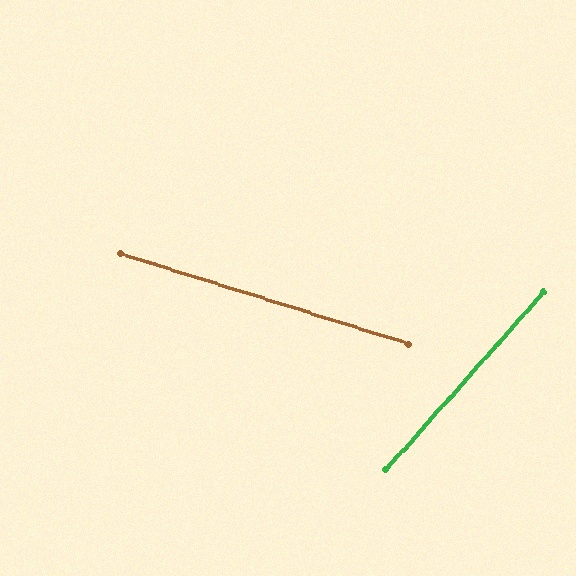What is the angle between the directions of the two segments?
Approximately 66 degrees.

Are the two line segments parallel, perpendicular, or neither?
Neither parallel nor perpendicular — they differ by about 66°.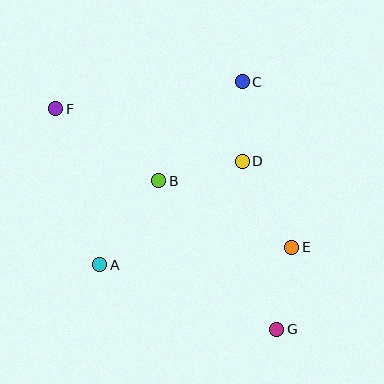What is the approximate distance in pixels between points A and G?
The distance between A and G is approximately 188 pixels.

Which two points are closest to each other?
Points C and D are closest to each other.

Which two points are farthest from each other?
Points F and G are farthest from each other.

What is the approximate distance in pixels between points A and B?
The distance between A and B is approximately 103 pixels.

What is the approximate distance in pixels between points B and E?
The distance between B and E is approximately 149 pixels.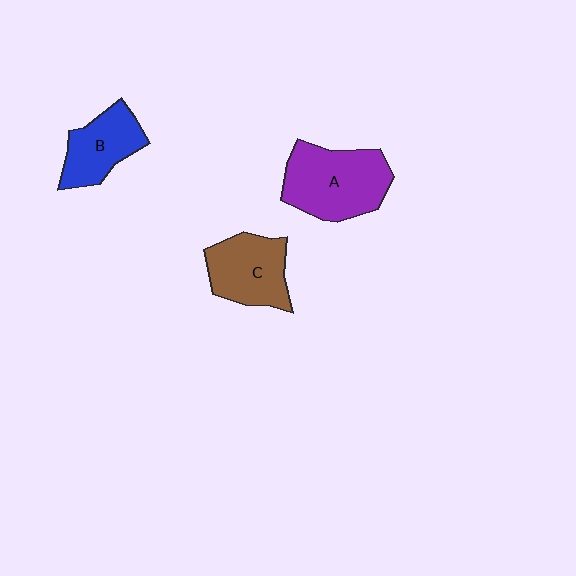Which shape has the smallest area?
Shape B (blue).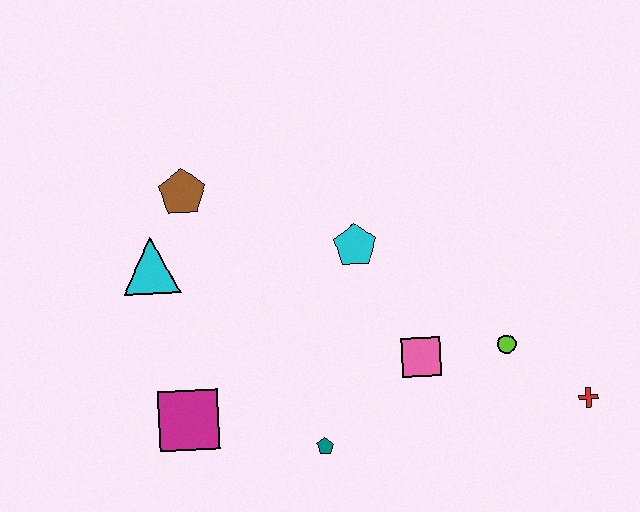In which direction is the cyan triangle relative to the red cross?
The cyan triangle is to the left of the red cross.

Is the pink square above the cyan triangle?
No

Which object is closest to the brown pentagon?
The cyan triangle is closest to the brown pentagon.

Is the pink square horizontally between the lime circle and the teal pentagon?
Yes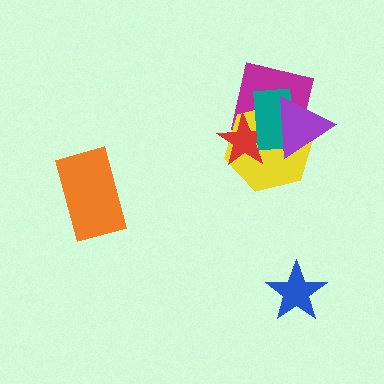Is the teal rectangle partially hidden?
Yes, it is partially covered by another shape.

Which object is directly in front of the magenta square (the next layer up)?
The yellow hexagon is directly in front of the magenta square.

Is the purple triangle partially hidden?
No, no other shape covers it.